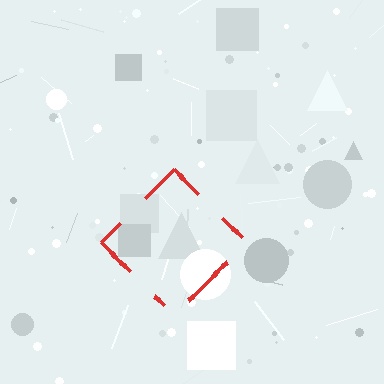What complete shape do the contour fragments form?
The contour fragments form a diamond.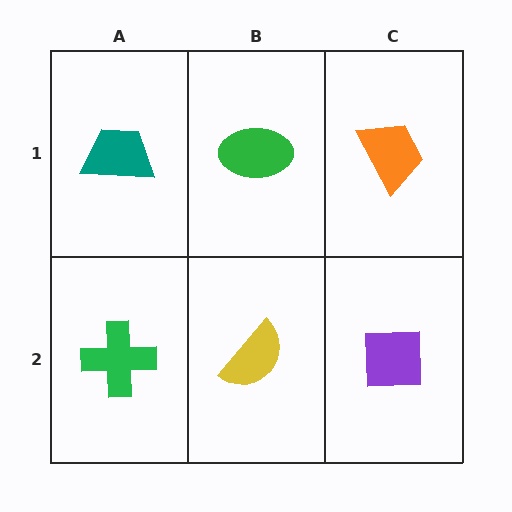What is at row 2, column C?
A purple square.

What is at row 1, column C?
An orange trapezoid.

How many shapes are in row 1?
3 shapes.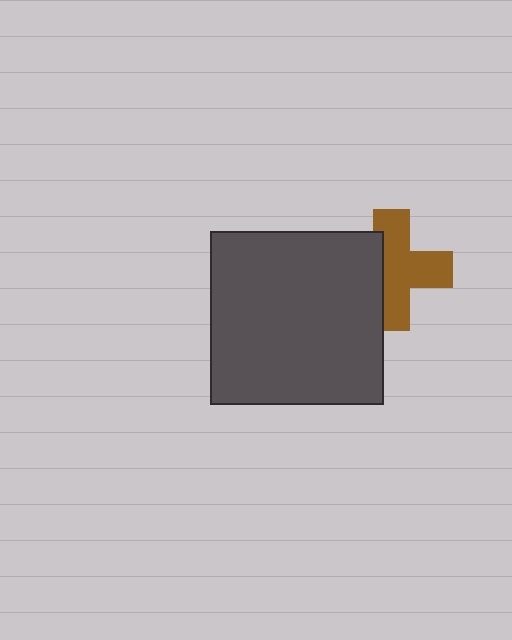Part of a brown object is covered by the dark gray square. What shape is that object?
It is a cross.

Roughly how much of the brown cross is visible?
Most of it is visible (roughly 66%).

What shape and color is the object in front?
The object in front is a dark gray square.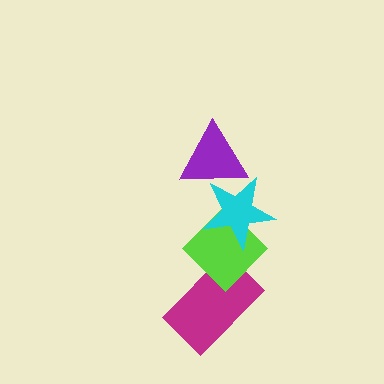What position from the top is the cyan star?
The cyan star is 2nd from the top.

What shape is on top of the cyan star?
The purple triangle is on top of the cyan star.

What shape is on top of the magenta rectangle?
The lime diamond is on top of the magenta rectangle.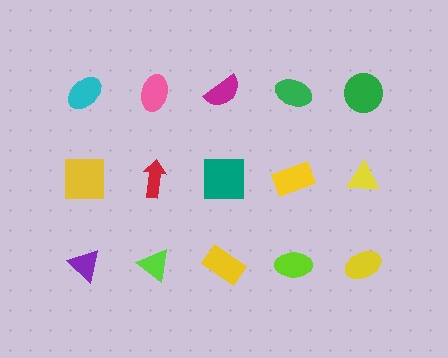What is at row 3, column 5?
A yellow ellipse.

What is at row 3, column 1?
A purple triangle.